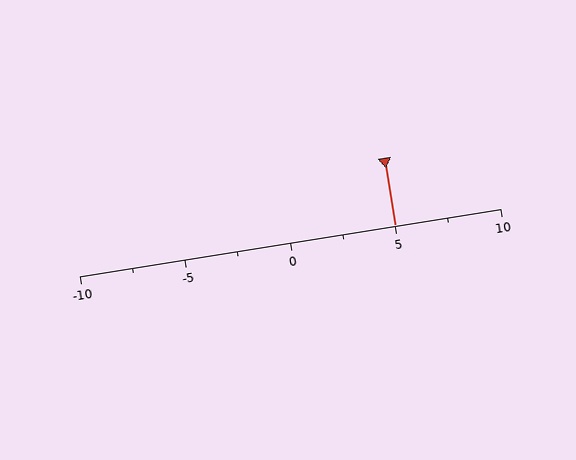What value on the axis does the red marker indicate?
The marker indicates approximately 5.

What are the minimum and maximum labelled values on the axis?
The axis runs from -10 to 10.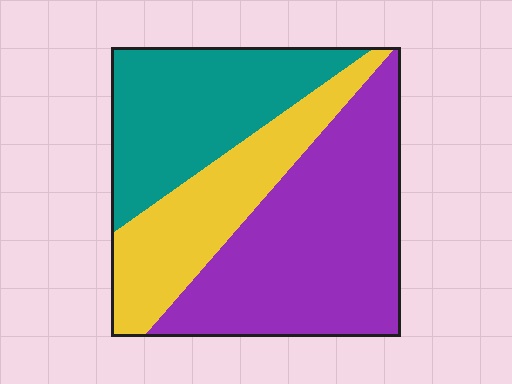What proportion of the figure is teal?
Teal takes up about one third (1/3) of the figure.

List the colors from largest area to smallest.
From largest to smallest: purple, teal, yellow.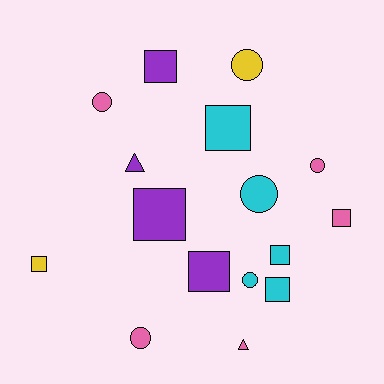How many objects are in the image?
There are 16 objects.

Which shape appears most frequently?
Square, with 8 objects.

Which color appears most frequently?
Cyan, with 5 objects.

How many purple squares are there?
There are 3 purple squares.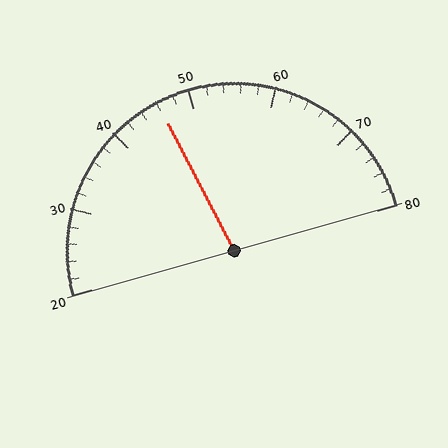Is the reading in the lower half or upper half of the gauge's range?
The reading is in the lower half of the range (20 to 80).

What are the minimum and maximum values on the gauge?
The gauge ranges from 20 to 80.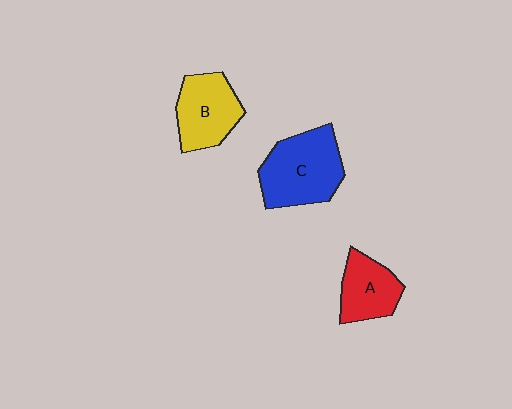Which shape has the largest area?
Shape C (blue).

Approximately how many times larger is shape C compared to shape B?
Approximately 1.3 times.